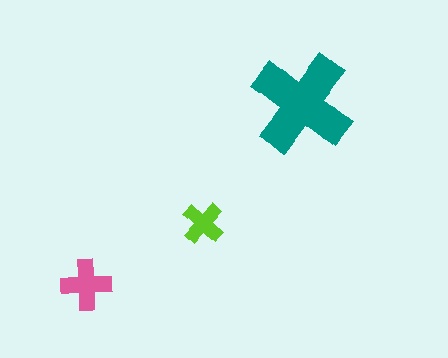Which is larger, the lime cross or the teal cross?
The teal one.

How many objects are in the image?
There are 3 objects in the image.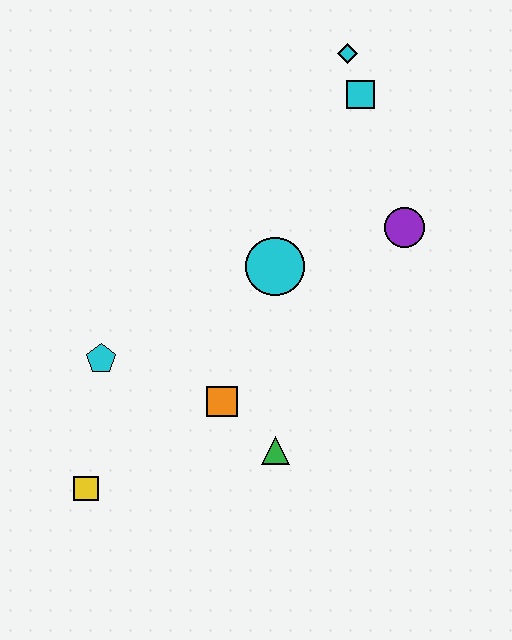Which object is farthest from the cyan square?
The yellow square is farthest from the cyan square.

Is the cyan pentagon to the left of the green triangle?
Yes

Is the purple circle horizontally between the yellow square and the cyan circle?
No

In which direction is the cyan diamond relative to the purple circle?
The cyan diamond is above the purple circle.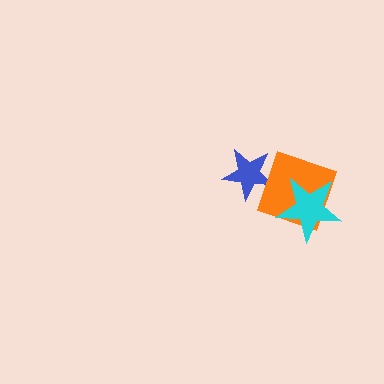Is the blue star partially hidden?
Yes, it is partially covered by another shape.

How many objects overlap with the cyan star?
1 object overlaps with the cyan star.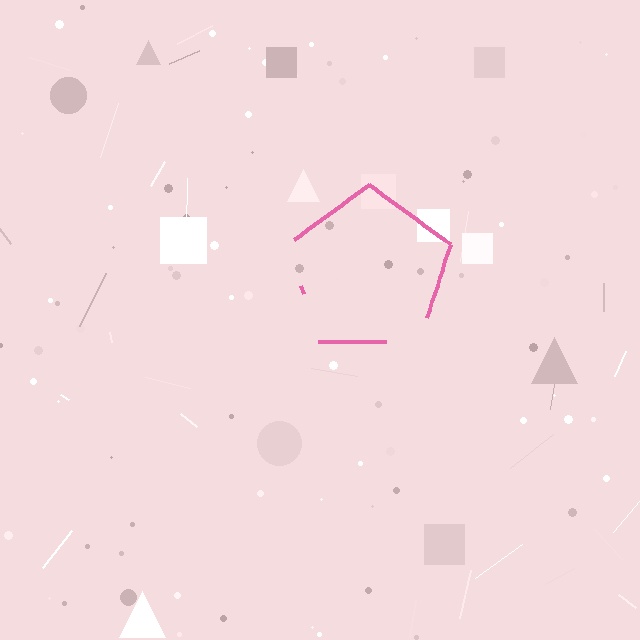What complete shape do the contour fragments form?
The contour fragments form a pentagon.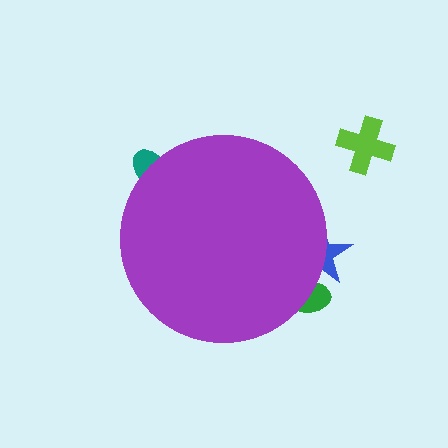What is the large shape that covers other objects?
A purple circle.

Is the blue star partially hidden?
Yes, the blue star is partially hidden behind the purple circle.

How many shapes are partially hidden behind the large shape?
3 shapes are partially hidden.